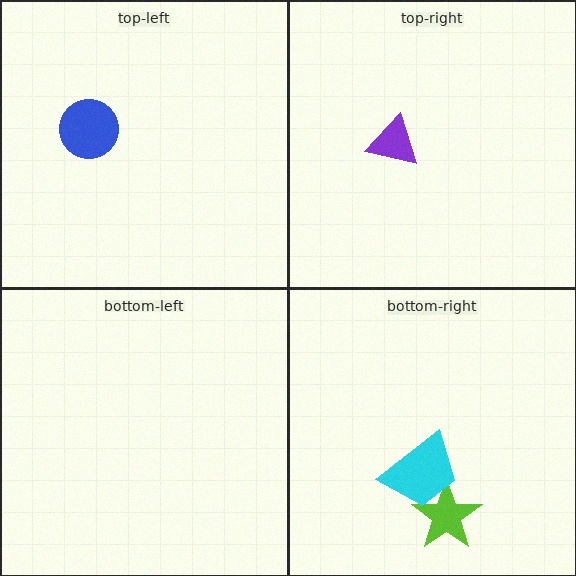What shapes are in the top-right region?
The purple triangle.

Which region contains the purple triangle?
The top-right region.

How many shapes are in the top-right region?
1.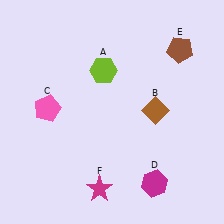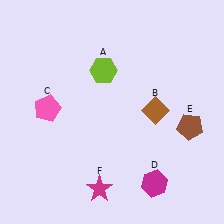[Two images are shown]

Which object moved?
The brown pentagon (E) moved down.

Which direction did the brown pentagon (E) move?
The brown pentagon (E) moved down.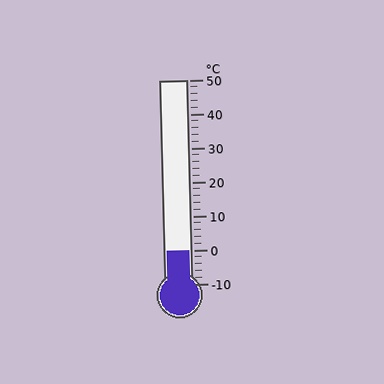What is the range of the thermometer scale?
The thermometer scale ranges from -10°C to 50°C.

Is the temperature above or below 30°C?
The temperature is below 30°C.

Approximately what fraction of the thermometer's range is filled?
The thermometer is filled to approximately 15% of its range.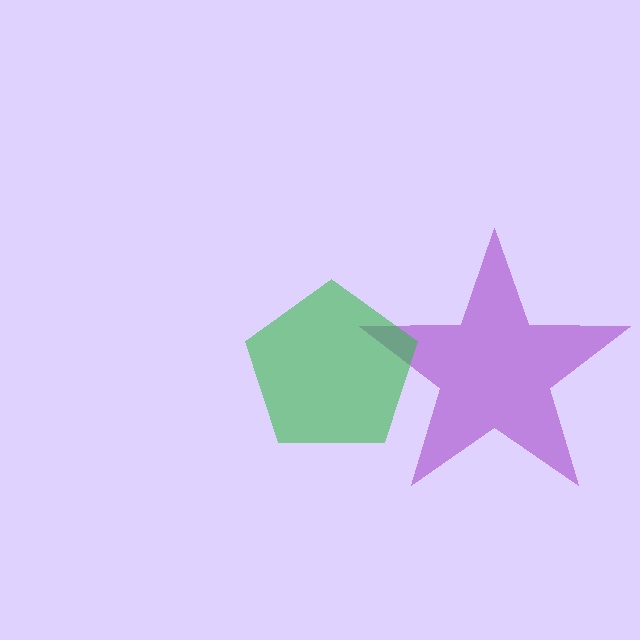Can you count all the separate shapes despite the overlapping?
Yes, there are 2 separate shapes.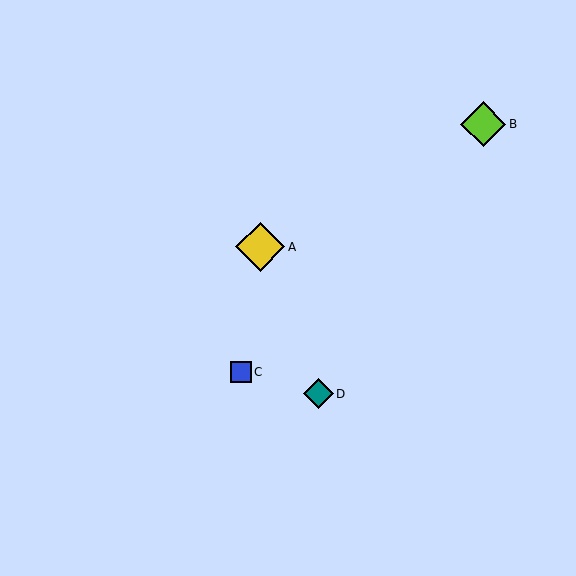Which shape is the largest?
The yellow diamond (labeled A) is the largest.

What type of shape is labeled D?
Shape D is a teal diamond.